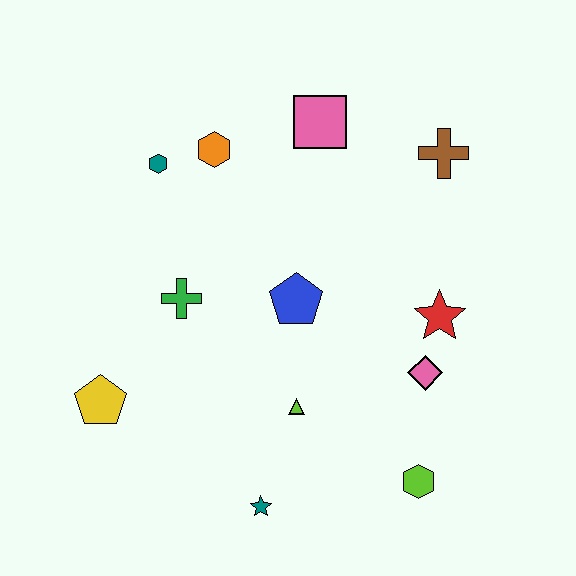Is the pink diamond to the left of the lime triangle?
No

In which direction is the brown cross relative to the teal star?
The brown cross is above the teal star.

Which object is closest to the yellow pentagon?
The green cross is closest to the yellow pentagon.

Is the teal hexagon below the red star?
No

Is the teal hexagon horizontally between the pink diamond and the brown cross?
No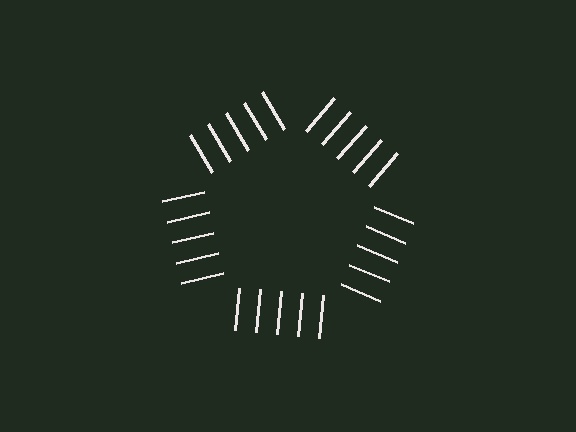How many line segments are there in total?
25 — 5 along each of the 5 edges.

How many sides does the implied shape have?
5 sides — the line-ends trace a pentagon.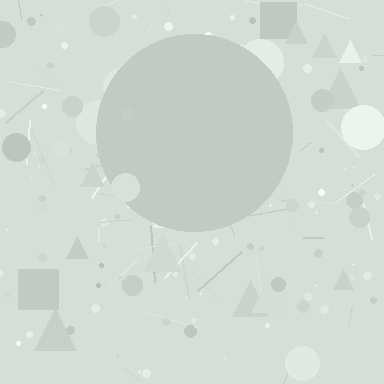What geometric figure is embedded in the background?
A circle is embedded in the background.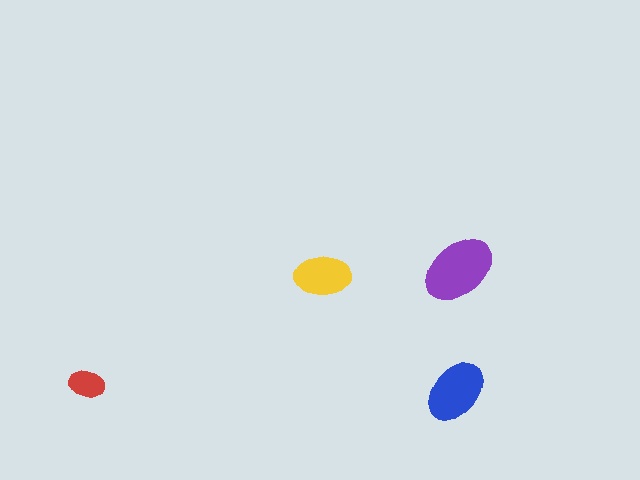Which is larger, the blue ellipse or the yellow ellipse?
The blue one.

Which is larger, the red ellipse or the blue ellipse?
The blue one.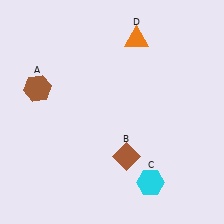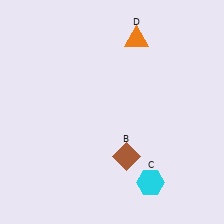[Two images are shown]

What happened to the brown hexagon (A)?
The brown hexagon (A) was removed in Image 2. It was in the top-left area of Image 1.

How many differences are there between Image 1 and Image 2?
There is 1 difference between the two images.